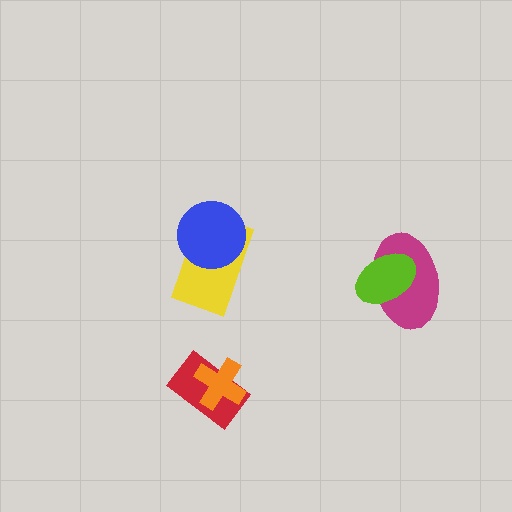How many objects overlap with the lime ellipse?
1 object overlaps with the lime ellipse.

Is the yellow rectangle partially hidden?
Yes, it is partially covered by another shape.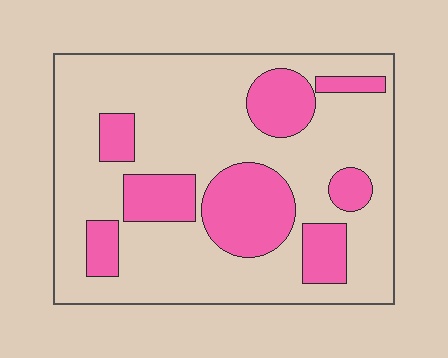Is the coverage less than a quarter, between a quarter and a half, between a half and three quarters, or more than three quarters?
Between a quarter and a half.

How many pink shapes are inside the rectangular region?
8.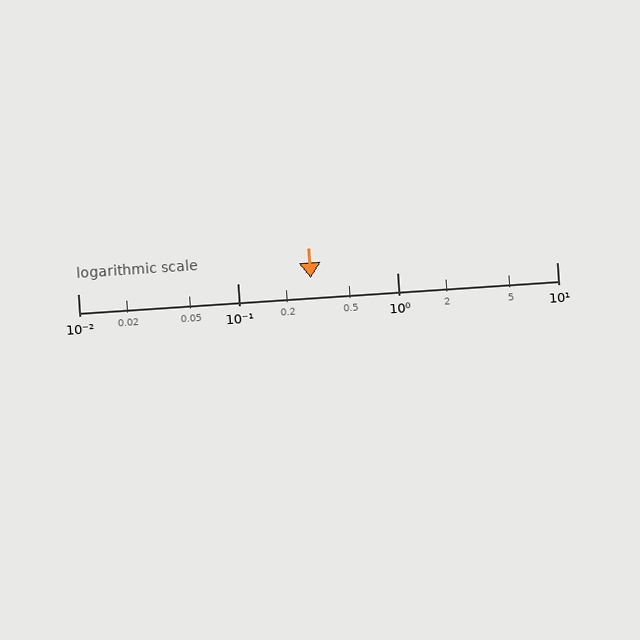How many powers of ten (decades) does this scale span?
The scale spans 3 decades, from 0.01 to 10.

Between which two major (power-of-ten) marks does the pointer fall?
The pointer is between 0.1 and 1.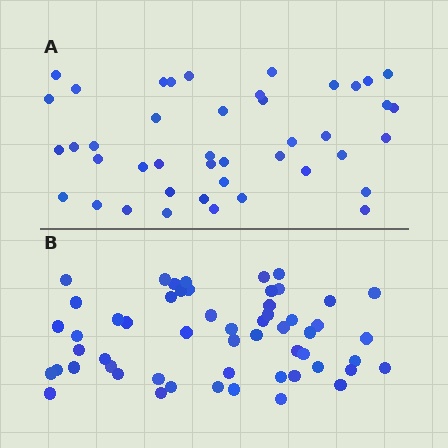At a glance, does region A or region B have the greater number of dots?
Region B (the bottom region) has more dots.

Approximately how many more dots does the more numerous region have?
Region B has roughly 12 or so more dots than region A.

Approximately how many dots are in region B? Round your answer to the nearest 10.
About 60 dots. (The exact count is 55, which rounds to 60.)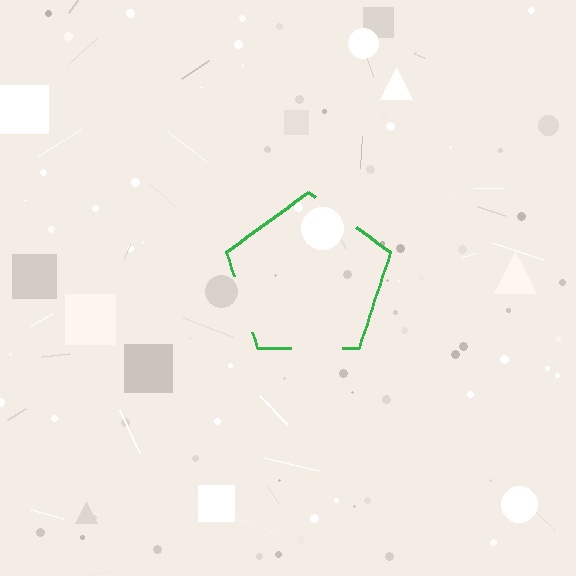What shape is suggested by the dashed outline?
The dashed outline suggests a pentagon.